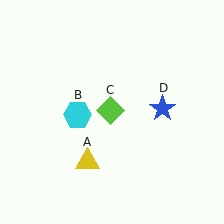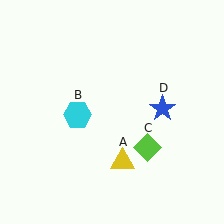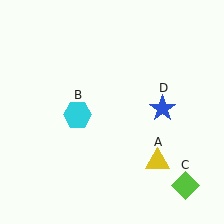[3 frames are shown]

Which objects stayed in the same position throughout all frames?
Cyan hexagon (object B) and blue star (object D) remained stationary.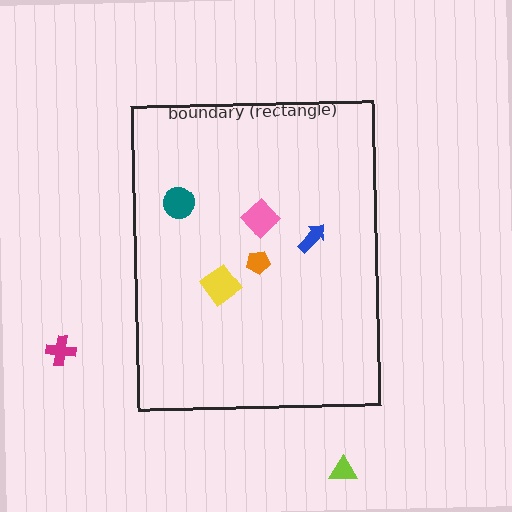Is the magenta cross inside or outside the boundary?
Outside.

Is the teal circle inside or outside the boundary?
Inside.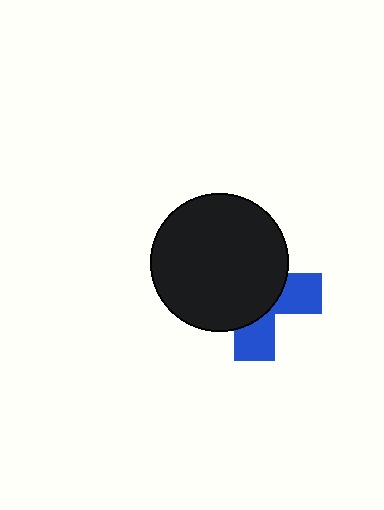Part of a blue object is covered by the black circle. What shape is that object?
It is a cross.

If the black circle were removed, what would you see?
You would see the complete blue cross.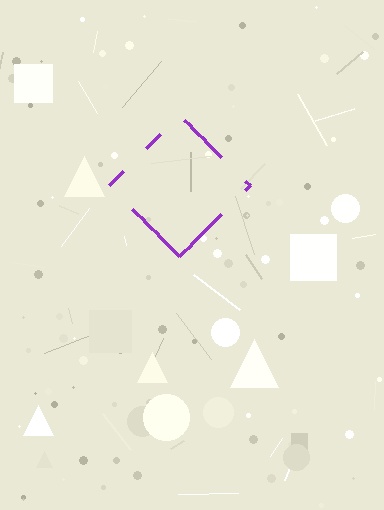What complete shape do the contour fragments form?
The contour fragments form a diamond.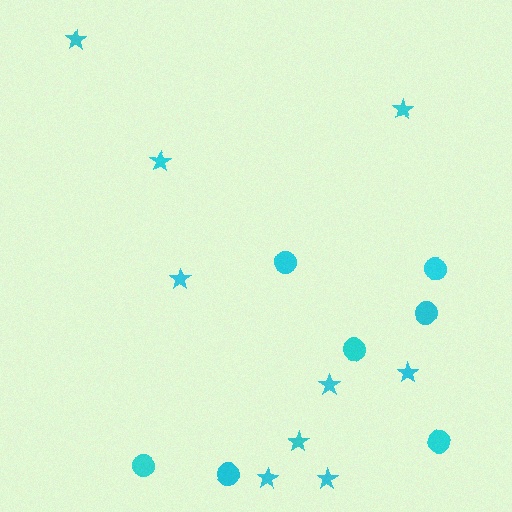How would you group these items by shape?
There are 2 groups: one group of stars (9) and one group of circles (7).